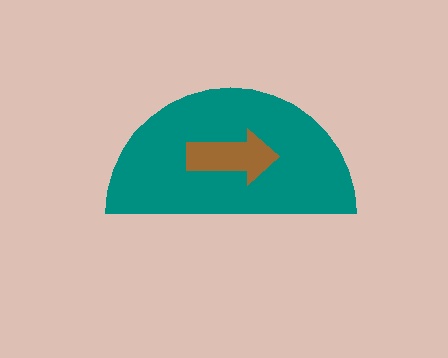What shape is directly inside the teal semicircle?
The brown arrow.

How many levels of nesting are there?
2.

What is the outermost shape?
The teal semicircle.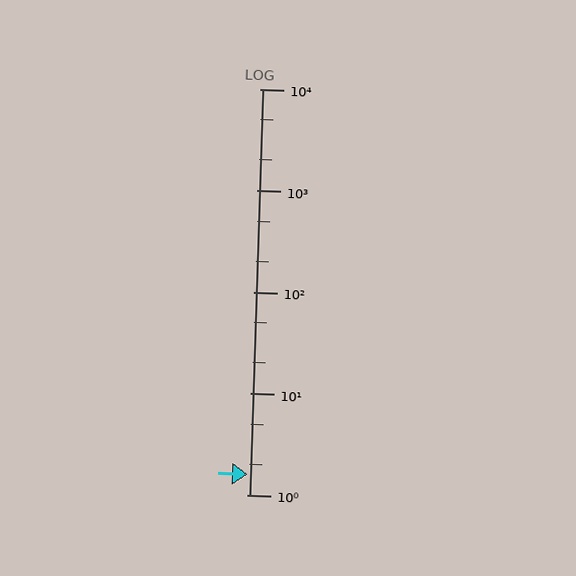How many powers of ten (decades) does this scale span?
The scale spans 4 decades, from 1 to 10000.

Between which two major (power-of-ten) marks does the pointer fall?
The pointer is between 1 and 10.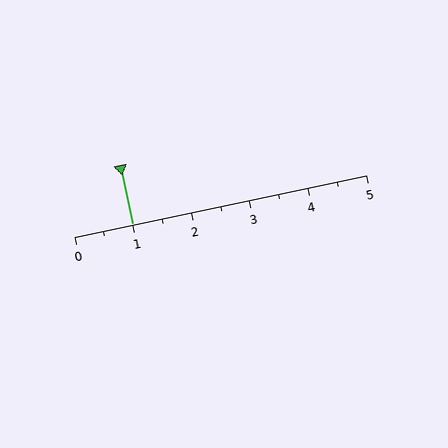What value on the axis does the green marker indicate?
The marker indicates approximately 1.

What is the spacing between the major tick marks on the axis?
The major ticks are spaced 1 apart.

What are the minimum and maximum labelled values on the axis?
The axis runs from 0 to 5.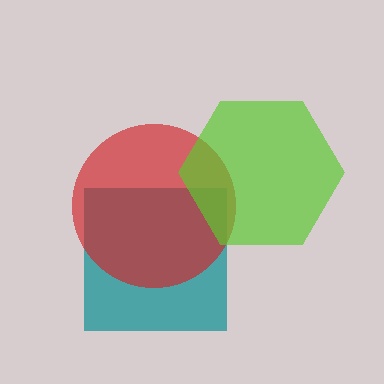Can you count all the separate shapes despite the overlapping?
Yes, there are 3 separate shapes.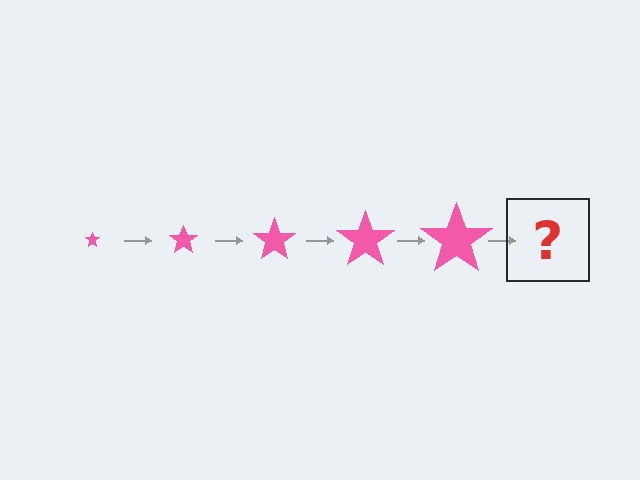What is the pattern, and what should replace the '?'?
The pattern is that the star gets progressively larger each step. The '?' should be a pink star, larger than the previous one.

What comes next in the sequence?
The next element should be a pink star, larger than the previous one.